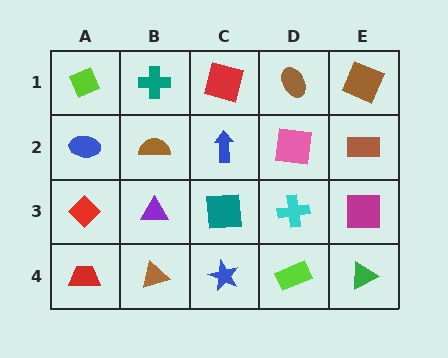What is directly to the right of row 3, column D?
A magenta square.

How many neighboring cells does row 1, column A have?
2.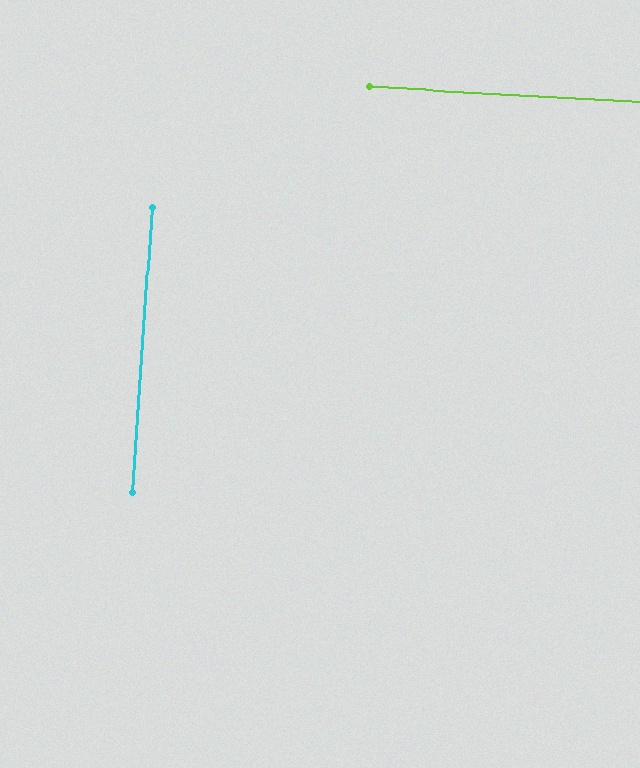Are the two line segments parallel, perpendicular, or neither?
Perpendicular — they meet at approximately 89°.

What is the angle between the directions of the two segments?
Approximately 89 degrees.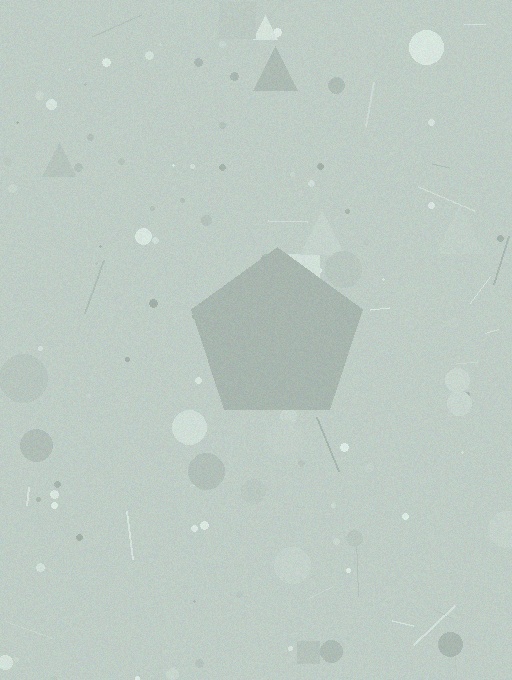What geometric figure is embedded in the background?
A pentagon is embedded in the background.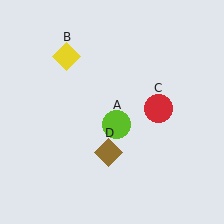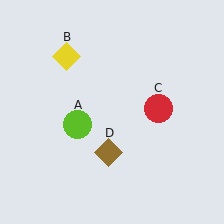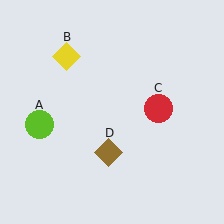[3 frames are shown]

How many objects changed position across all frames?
1 object changed position: lime circle (object A).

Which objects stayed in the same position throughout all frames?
Yellow diamond (object B) and red circle (object C) and brown diamond (object D) remained stationary.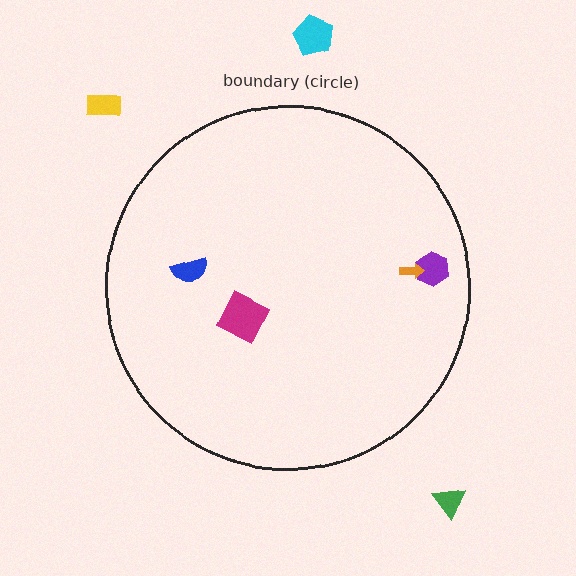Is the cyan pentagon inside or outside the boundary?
Outside.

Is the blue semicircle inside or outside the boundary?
Inside.